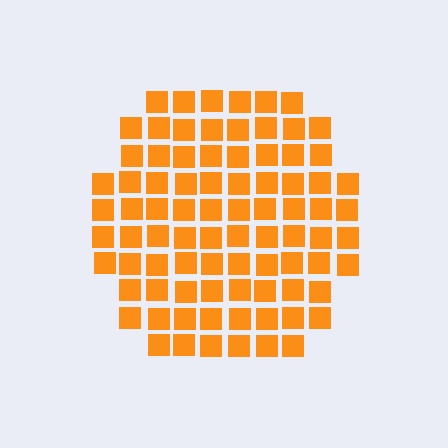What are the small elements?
The small elements are squares.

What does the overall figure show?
The overall figure shows a hexagon.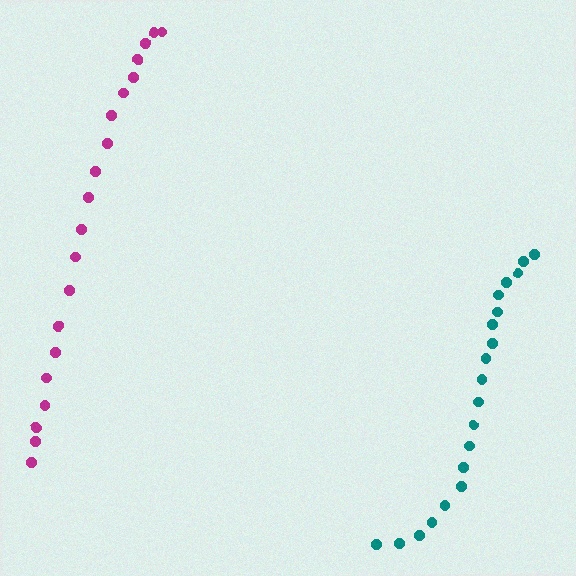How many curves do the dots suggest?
There are 2 distinct paths.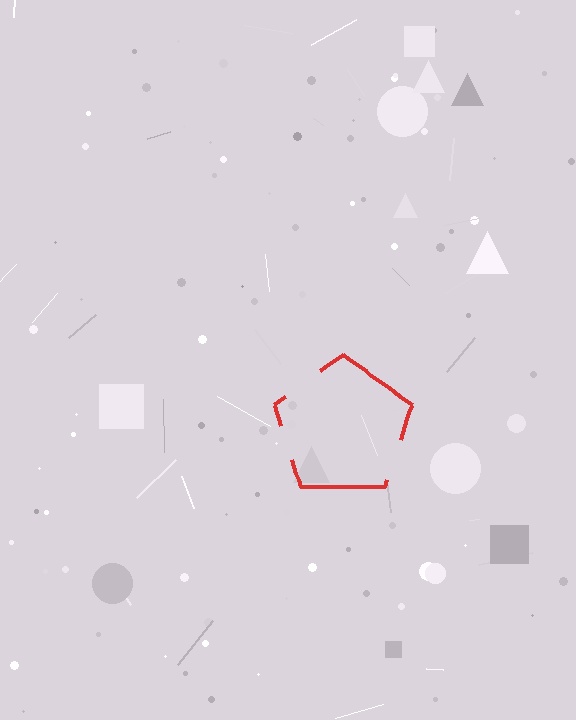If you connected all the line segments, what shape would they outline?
They would outline a pentagon.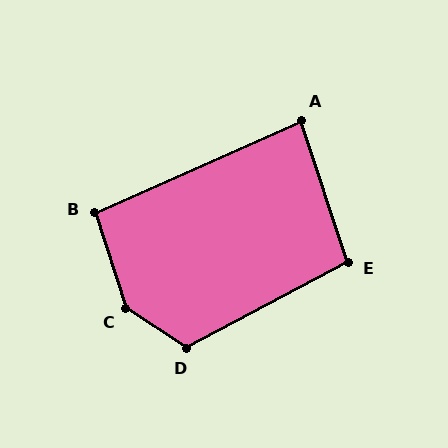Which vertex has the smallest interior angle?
A, at approximately 84 degrees.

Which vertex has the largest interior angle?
C, at approximately 141 degrees.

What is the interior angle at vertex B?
Approximately 96 degrees (obtuse).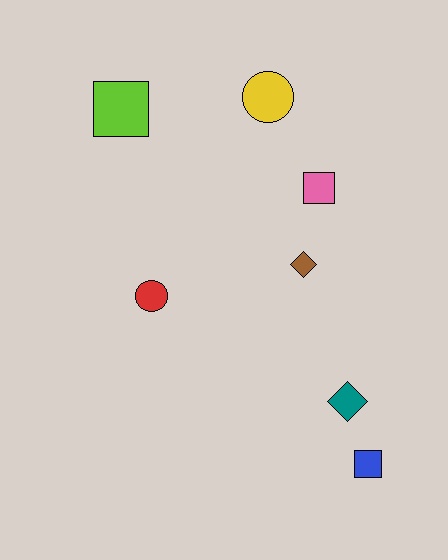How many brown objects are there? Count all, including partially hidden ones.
There is 1 brown object.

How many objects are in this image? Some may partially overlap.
There are 7 objects.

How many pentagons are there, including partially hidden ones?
There are no pentagons.